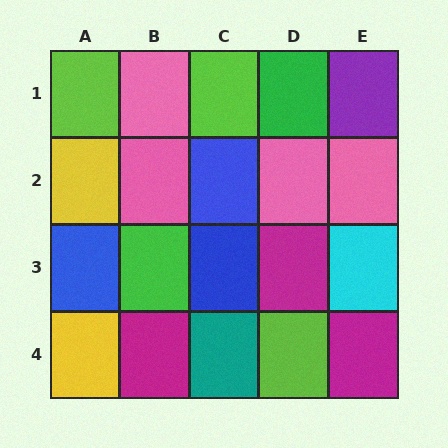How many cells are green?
2 cells are green.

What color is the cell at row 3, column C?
Blue.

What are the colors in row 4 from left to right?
Yellow, magenta, teal, lime, magenta.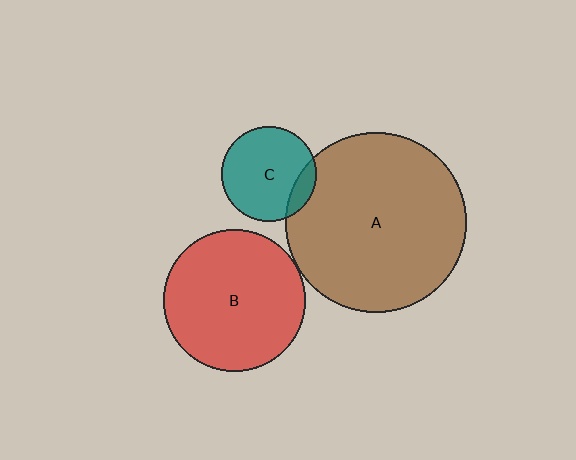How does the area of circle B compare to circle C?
Approximately 2.2 times.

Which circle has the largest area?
Circle A (brown).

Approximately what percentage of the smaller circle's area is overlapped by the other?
Approximately 15%.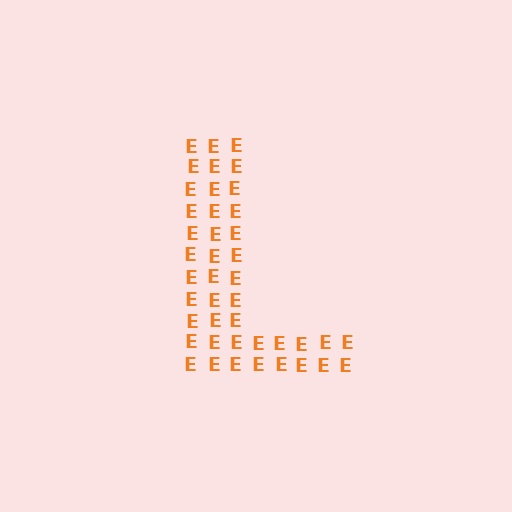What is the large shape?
The large shape is the letter L.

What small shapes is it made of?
It is made of small letter E's.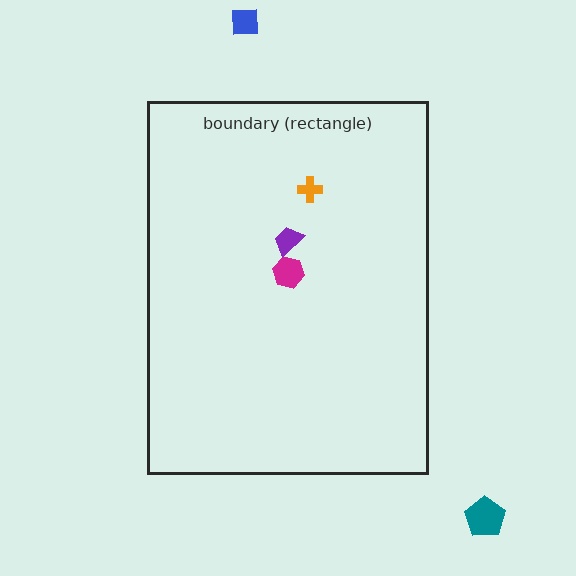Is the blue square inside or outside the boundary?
Outside.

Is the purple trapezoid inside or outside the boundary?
Inside.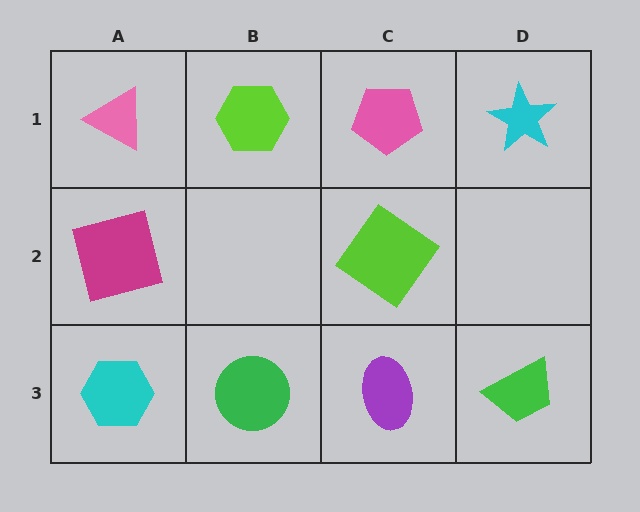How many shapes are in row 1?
4 shapes.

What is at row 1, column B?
A lime hexagon.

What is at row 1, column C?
A pink pentagon.